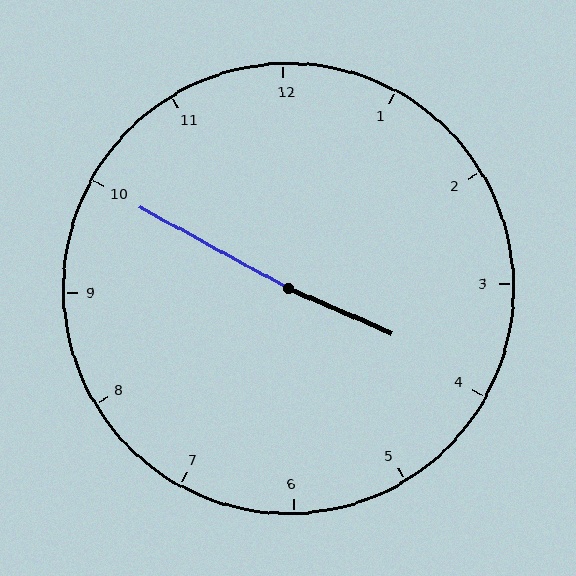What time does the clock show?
3:50.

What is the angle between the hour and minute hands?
Approximately 175 degrees.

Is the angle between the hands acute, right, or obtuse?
It is obtuse.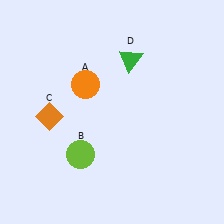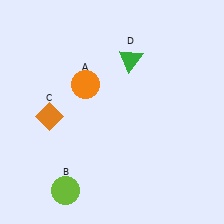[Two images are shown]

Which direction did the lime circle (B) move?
The lime circle (B) moved down.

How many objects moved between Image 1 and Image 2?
1 object moved between the two images.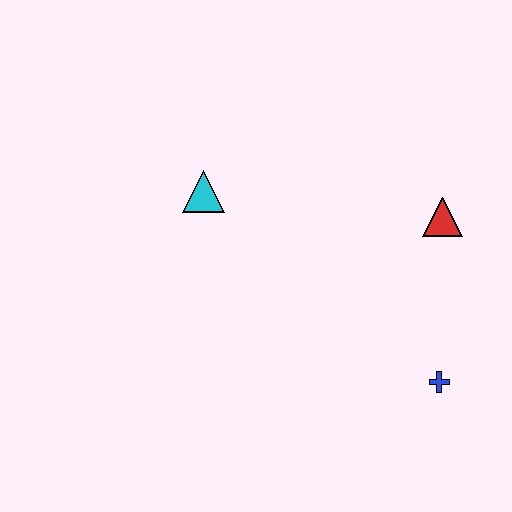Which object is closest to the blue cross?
The red triangle is closest to the blue cross.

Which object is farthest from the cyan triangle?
The blue cross is farthest from the cyan triangle.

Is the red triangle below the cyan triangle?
Yes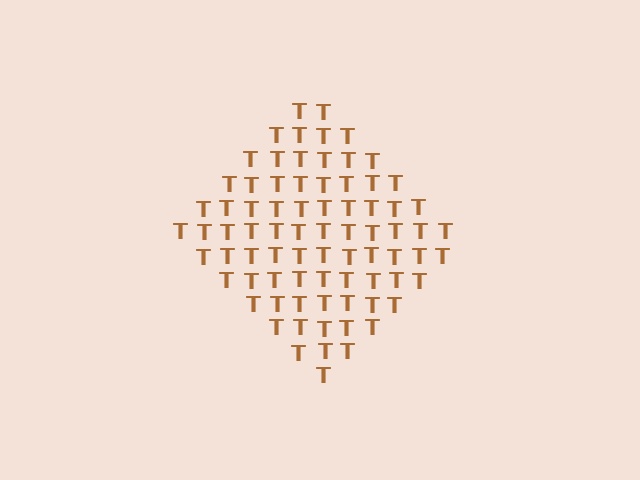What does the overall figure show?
The overall figure shows a diamond.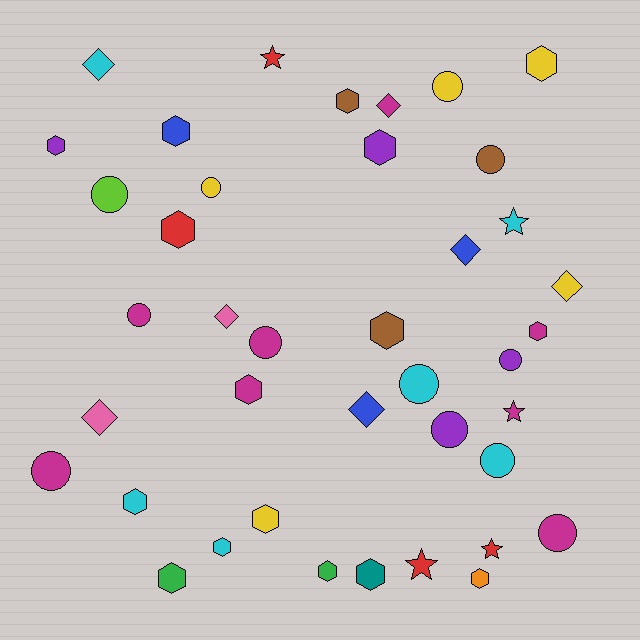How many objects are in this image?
There are 40 objects.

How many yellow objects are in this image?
There are 5 yellow objects.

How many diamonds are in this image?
There are 7 diamonds.